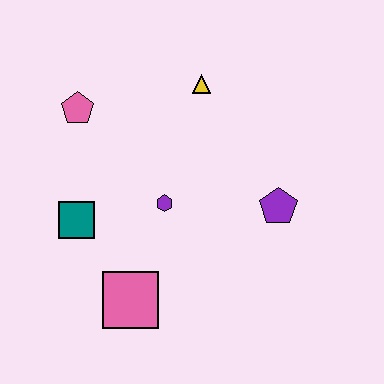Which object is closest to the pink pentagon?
The teal square is closest to the pink pentagon.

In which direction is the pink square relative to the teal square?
The pink square is below the teal square.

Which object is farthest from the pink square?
The yellow triangle is farthest from the pink square.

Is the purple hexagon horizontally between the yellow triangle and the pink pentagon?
Yes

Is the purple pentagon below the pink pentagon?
Yes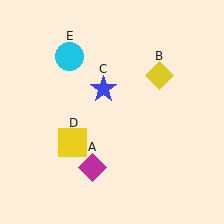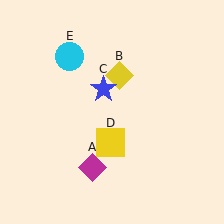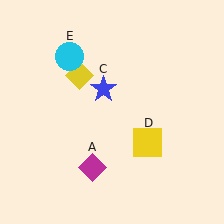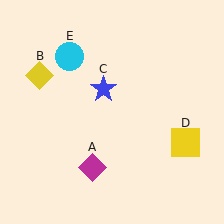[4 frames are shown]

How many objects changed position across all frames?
2 objects changed position: yellow diamond (object B), yellow square (object D).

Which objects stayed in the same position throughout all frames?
Magenta diamond (object A) and blue star (object C) and cyan circle (object E) remained stationary.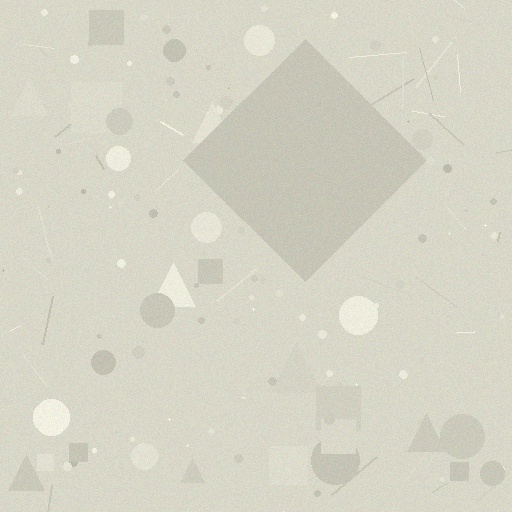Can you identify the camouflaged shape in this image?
The camouflaged shape is a diamond.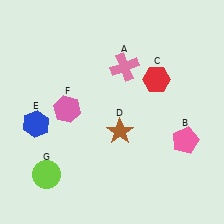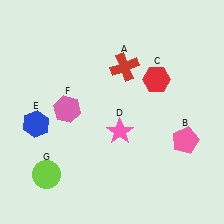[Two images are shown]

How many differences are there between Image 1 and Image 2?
There are 2 differences between the two images.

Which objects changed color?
A changed from pink to red. D changed from brown to pink.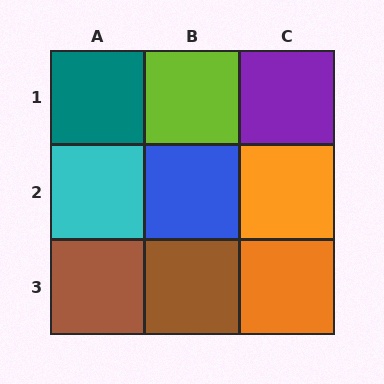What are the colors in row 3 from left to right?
Brown, brown, orange.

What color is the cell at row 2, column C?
Orange.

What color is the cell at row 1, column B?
Lime.